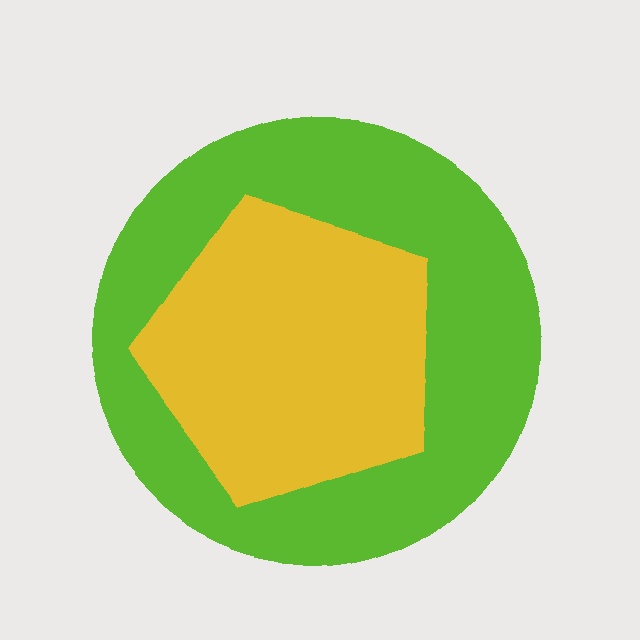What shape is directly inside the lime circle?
The yellow pentagon.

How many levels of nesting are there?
2.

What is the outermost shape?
The lime circle.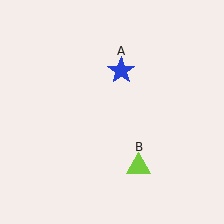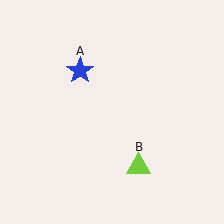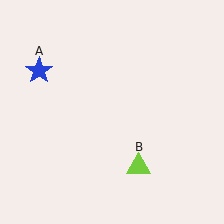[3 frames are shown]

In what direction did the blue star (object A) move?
The blue star (object A) moved left.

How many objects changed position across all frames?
1 object changed position: blue star (object A).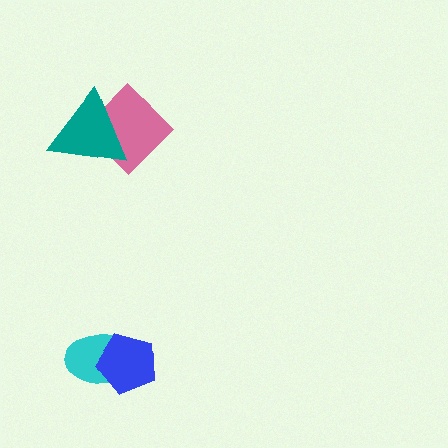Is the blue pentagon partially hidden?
No, no other shape covers it.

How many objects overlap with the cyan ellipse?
1 object overlaps with the cyan ellipse.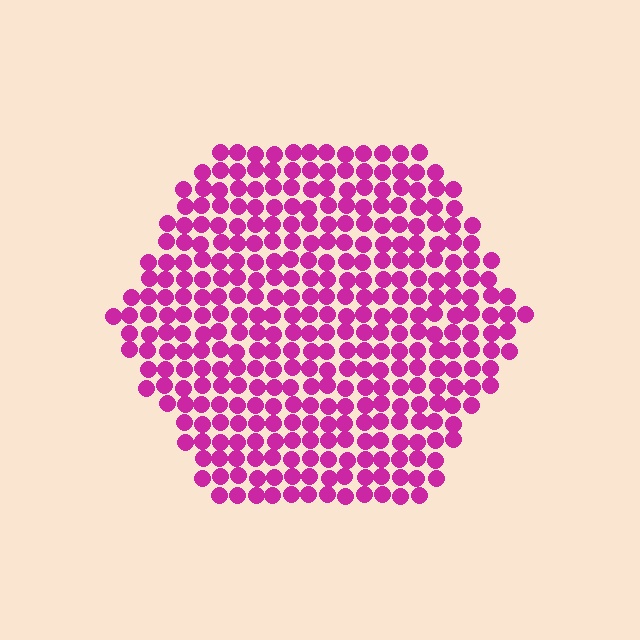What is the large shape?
The large shape is a hexagon.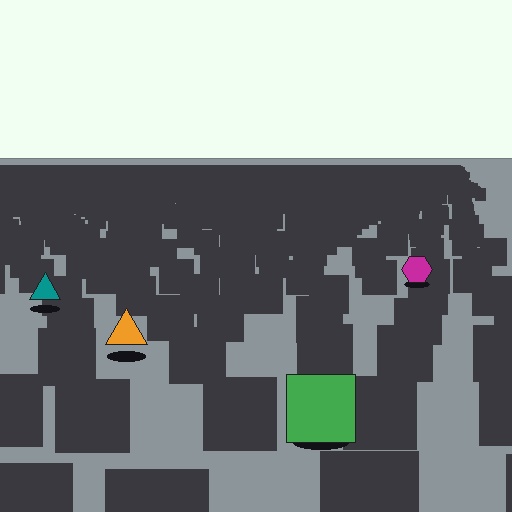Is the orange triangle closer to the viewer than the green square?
No. The green square is closer — you can tell from the texture gradient: the ground texture is coarser near it.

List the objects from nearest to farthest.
From nearest to farthest: the green square, the orange triangle, the teal triangle, the magenta hexagon.